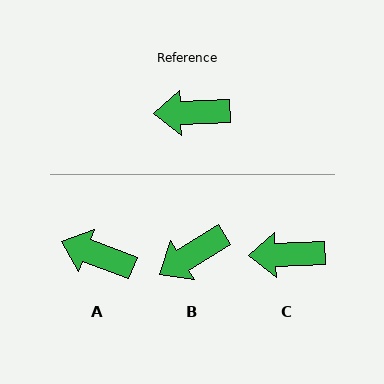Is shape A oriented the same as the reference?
No, it is off by about 23 degrees.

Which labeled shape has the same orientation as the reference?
C.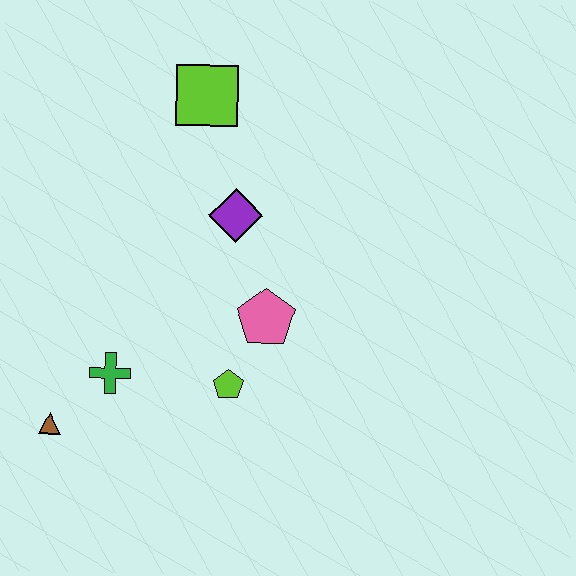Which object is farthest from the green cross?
The lime square is farthest from the green cross.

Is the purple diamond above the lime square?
No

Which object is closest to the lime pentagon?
The pink pentagon is closest to the lime pentagon.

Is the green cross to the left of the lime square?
Yes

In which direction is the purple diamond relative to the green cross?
The purple diamond is above the green cross.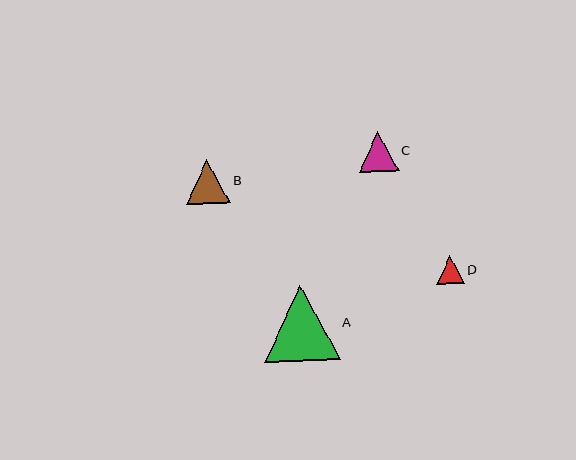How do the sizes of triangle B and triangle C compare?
Triangle B and triangle C are approximately the same size.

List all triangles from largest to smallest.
From largest to smallest: A, B, C, D.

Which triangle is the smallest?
Triangle D is the smallest with a size of approximately 28 pixels.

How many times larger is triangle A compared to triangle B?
Triangle A is approximately 1.7 times the size of triangle B.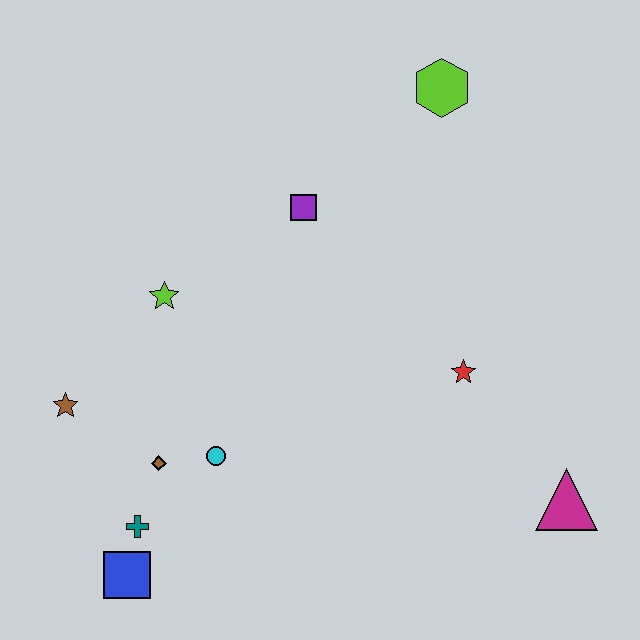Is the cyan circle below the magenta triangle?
No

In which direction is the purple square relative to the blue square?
The purple square is above the blue square.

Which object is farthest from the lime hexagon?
The blue square is farthest from the lime hexagon.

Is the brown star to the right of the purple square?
No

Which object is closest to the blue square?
The teal cross is closest to the blue square.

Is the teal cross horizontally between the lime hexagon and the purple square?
No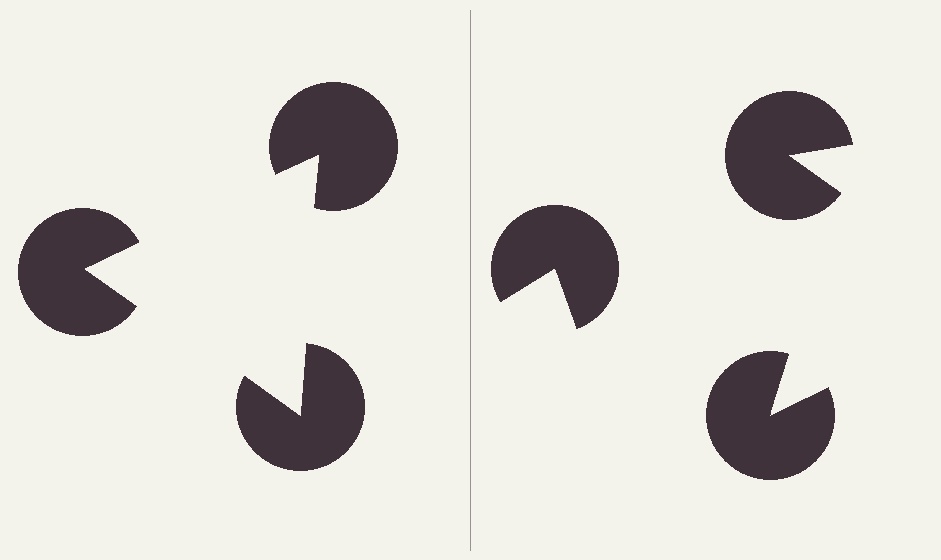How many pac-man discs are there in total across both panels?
6 — 3 on each side.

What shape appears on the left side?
An illusory triangle.